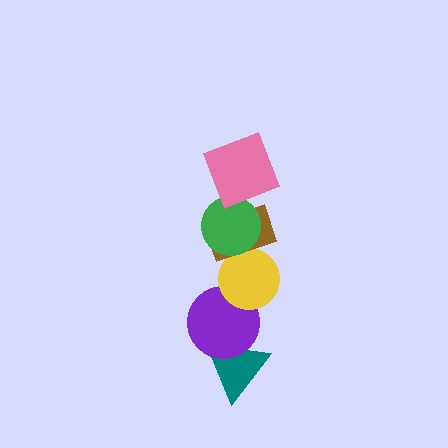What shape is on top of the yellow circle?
The brown rectangle is on top of the yellow circle.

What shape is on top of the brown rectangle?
The green circle is on top of the brown rectangle.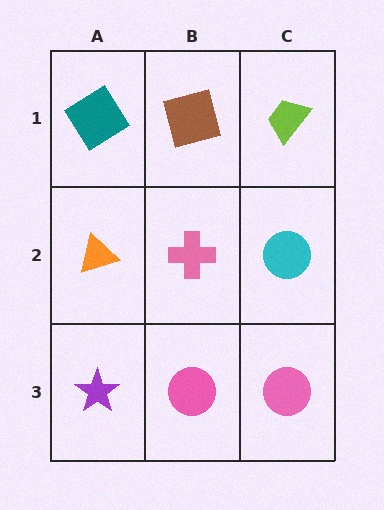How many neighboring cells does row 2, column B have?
4.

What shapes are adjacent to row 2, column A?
A teal diamond (row 1, column A), a purple star (row 3, column A), a pink cross (row 2, column B).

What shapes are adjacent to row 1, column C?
A cyan circle (row 2, column C), a brown square (row 1, column B).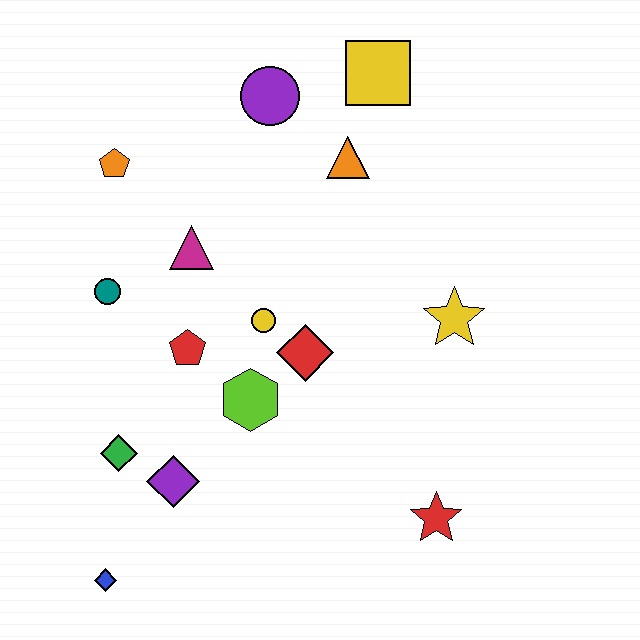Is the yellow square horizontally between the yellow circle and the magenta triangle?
No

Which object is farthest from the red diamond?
The blue diamond is farthest from the red diamond.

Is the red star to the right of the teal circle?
Yes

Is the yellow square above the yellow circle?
Yes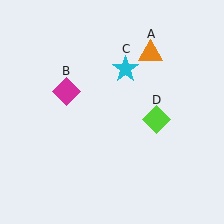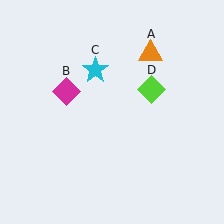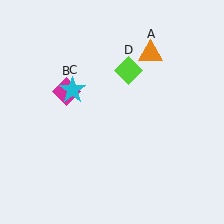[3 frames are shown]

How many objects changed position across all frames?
2 objects changed position: cyan star (object C), lime diamond (object D).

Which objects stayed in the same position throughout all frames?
Orange triangle (object A) and magenta diamond (object B) remained stationary.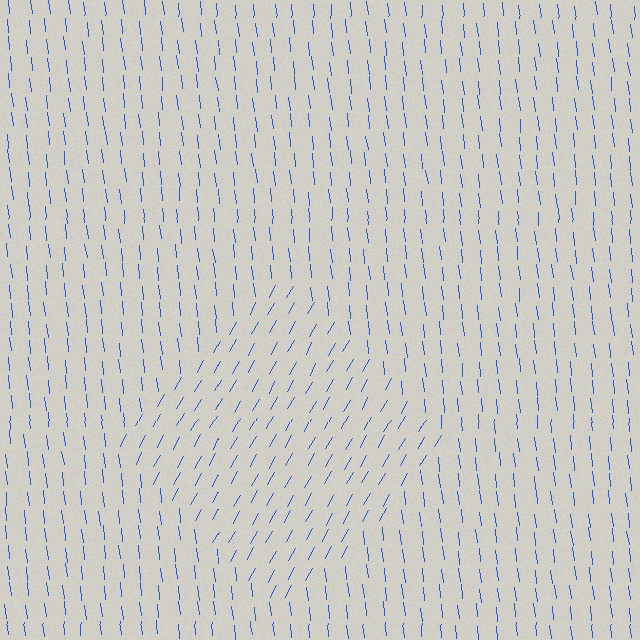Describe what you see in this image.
The image is filled with small blue line segments. A diamond region in the image has lines oriented differently from the surrounding lines, creating a visible texture boundary.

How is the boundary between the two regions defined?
The boundary is defined purely by a change in line orientation (approximately 35 degrees difference). All lines are the same color and thickness.